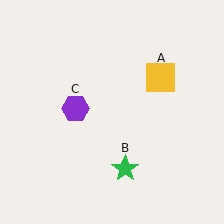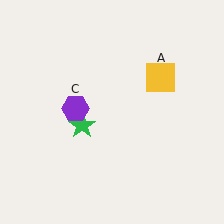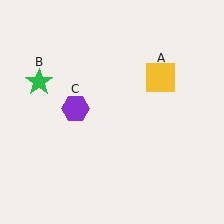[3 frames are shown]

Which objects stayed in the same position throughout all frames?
Yellow square (object A) and purple hexagon (object C) remained stationary.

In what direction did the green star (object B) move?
The green star (object B) moved up and to the left.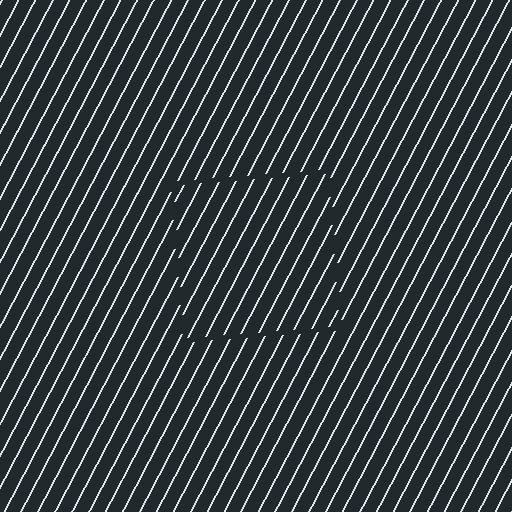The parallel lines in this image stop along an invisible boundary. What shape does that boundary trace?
An illusory square. The interior of the shape contains the same grating, shifted by half a period — the contour is defined by the phase discontinuity where line-ends from the inner and outer gratings abut.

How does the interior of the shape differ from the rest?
The interior of the shape contains the same grating, shifted by half a period — the contour is defined by the phase discontinuity where line-ends from the inner and outer gratings abut.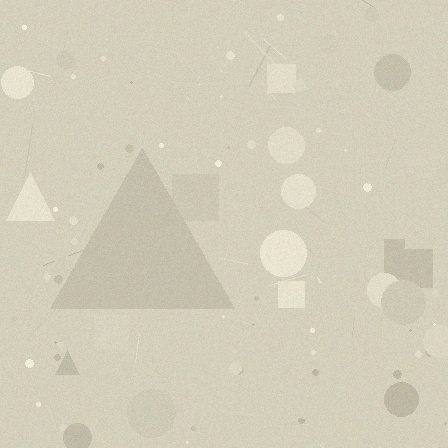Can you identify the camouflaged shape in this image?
The camouflaged shape is a triangle.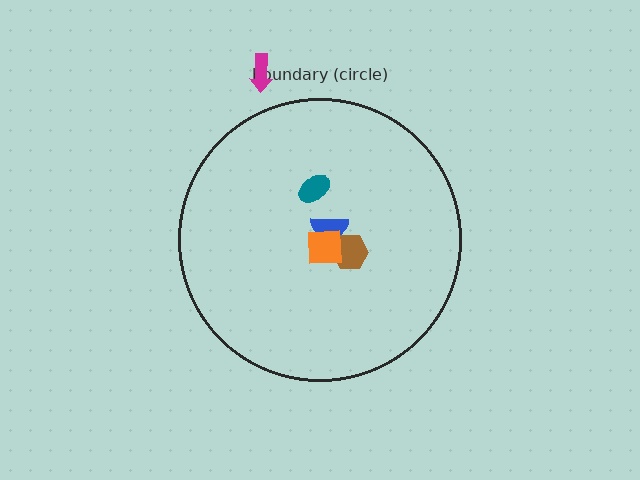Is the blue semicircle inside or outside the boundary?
Inside.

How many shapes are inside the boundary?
4 inside, 1 outside.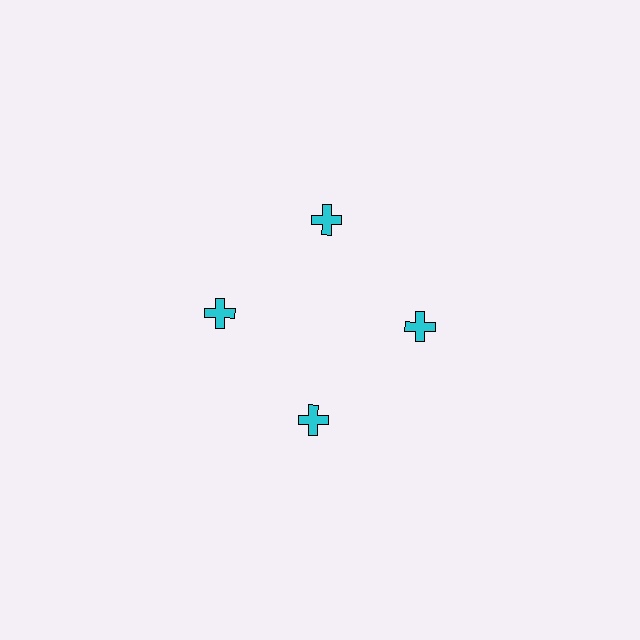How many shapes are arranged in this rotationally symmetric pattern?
There are 4 shapes, arranged in 4 groups of 1.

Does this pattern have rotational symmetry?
Yes, this pattern has 4-fold rotational symmetry. It looks the same after rotating 90 degrees around the center.